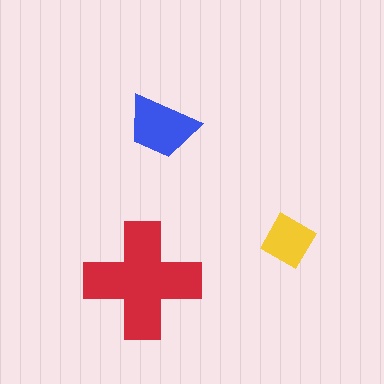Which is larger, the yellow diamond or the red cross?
The red cross.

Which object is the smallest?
The yellow diamond.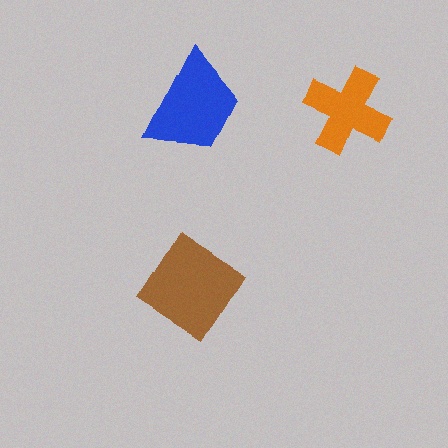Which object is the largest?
The brown diamond.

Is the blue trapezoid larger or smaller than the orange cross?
Larger.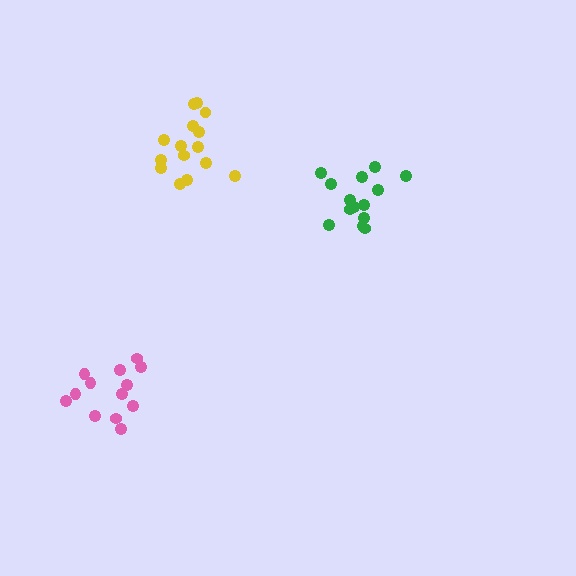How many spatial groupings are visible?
There are 3 spatial groupings.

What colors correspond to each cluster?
The clusters are colored: green, pink, yellow.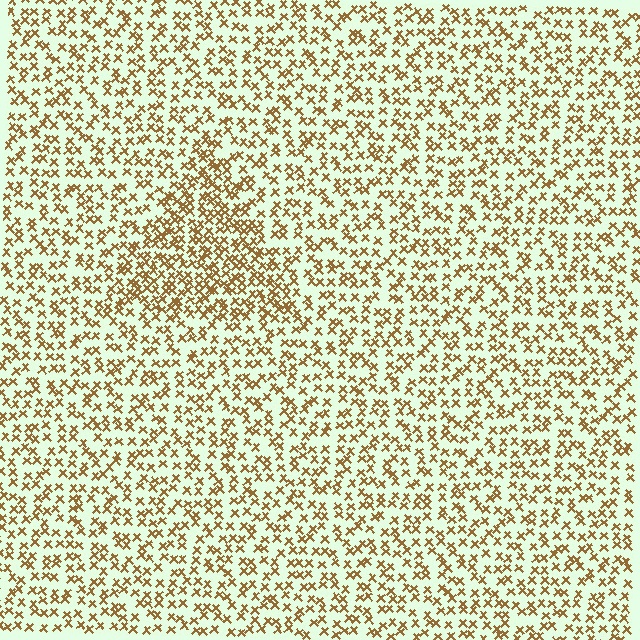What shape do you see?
I see a triangle.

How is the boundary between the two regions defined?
The boundary is defined by a change in element density (approximately 1.7x ratio). All elements are the same color, size, and shape.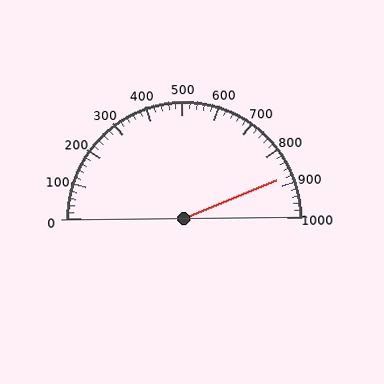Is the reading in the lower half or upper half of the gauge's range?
The reading is in the upper half of the range (0 to 1000).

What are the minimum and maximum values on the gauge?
The gauge ranges from 0 to 1000.